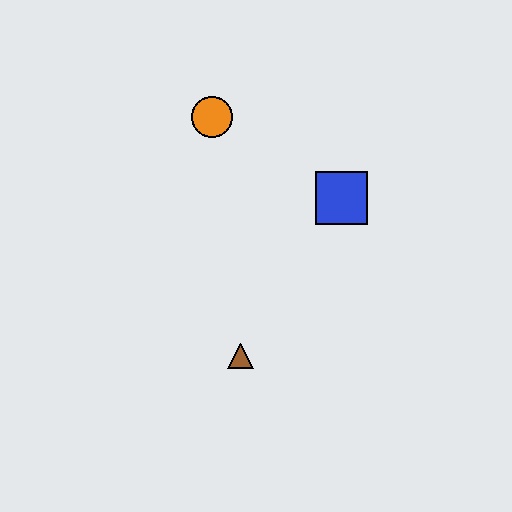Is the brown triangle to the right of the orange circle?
Yes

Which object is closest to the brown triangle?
The blue square is closest to the brown triangle.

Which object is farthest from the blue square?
The brown triangle is farthest from the blue square.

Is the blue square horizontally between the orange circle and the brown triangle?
No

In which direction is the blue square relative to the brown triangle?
The blue square is above the brown triangle.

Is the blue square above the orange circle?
No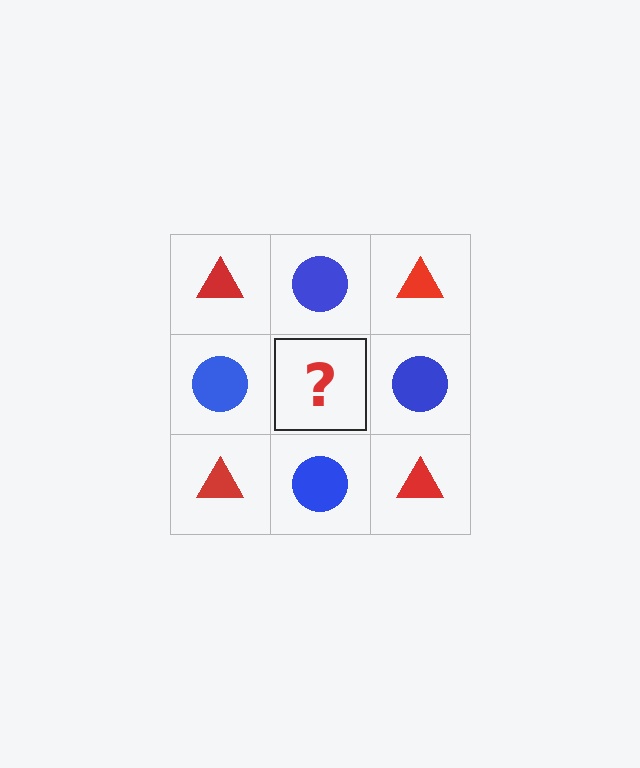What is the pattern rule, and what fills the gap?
The rule is that it alternates red triangle and blue circle in a checkerboard pattern. The gap should be filled with a red triangle.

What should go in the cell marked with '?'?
The missing cell should contain a red triangle.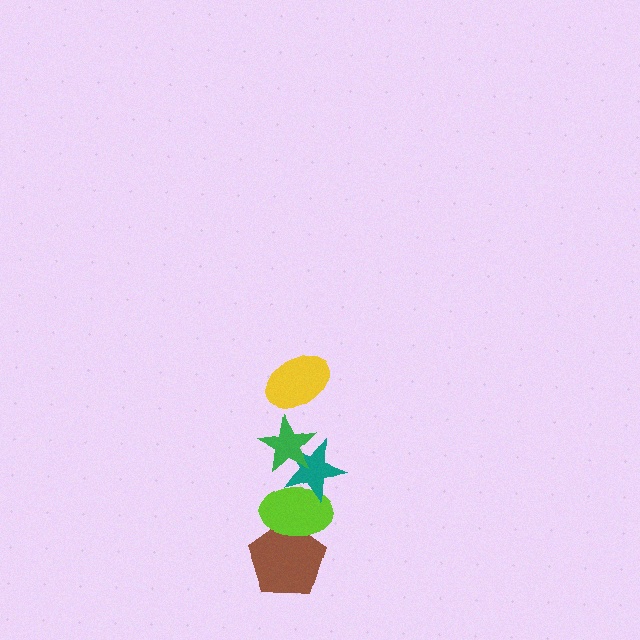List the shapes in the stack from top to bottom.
From top to bottom: the yellow ellipse, the green star, the teal star, the lime ellipse, the brown pentagon.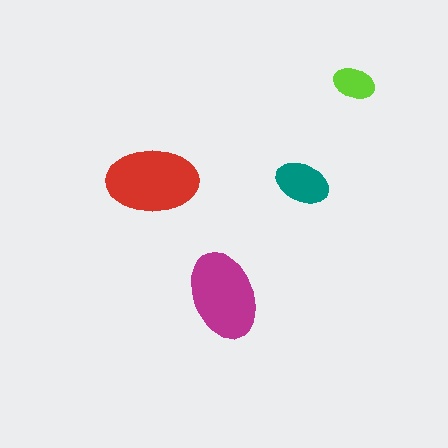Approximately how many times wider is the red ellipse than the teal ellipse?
About 1.5 times wider.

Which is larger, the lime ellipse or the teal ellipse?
The teal one.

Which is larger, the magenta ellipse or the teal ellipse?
The magenta one.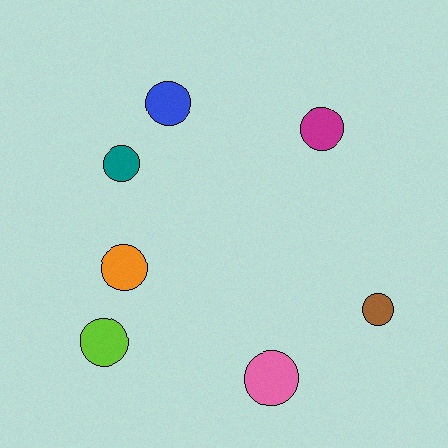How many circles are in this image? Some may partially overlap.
There are 7 circles.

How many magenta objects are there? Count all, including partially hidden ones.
There is 1 magenta object.